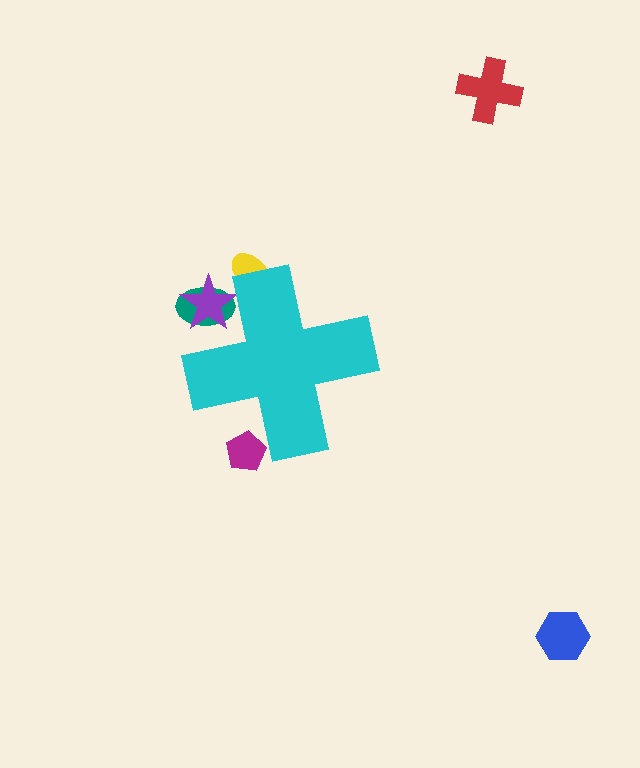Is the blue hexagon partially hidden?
No, the blue hexagon is fully visible.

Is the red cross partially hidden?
No, the red cross is fully visible.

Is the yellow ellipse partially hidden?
Yes, the yellow ellipse is partially hidden behind the cyan cross.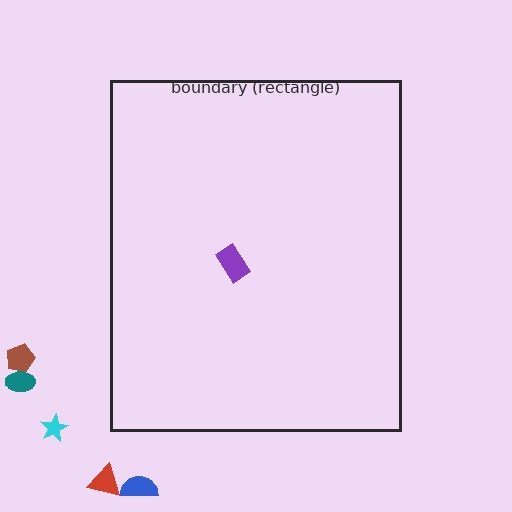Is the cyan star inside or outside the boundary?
Outside.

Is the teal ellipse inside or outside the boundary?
Outside.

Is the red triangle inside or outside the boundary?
Outside.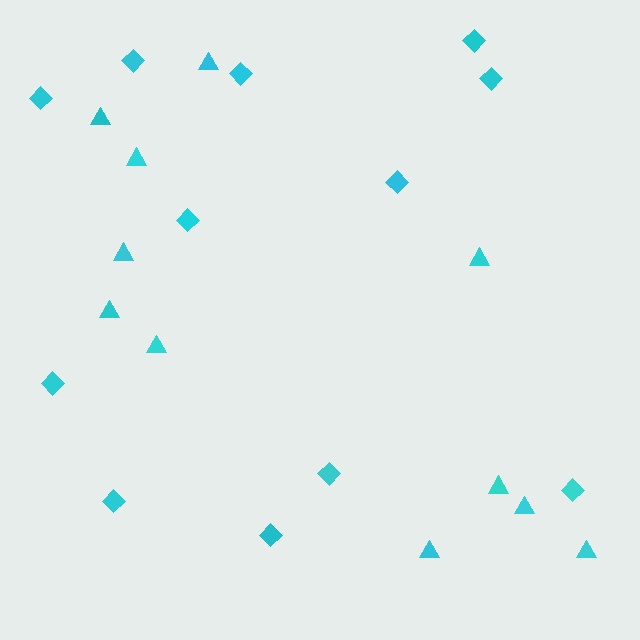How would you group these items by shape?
There are 2 groups: one group of triangles (11) and one group of diamonds (12).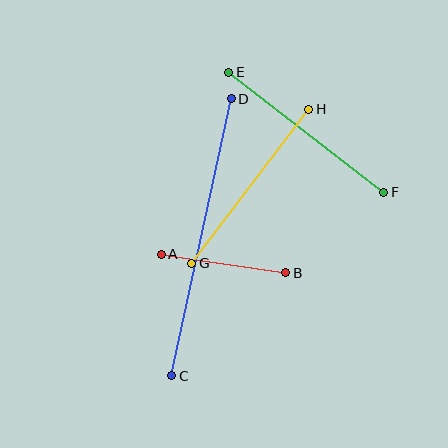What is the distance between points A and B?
The distance is approximately 126 pixels.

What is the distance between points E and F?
The distance is approximately 196 pixels.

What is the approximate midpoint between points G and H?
The midpoint is at approximately (250, 186) pixels.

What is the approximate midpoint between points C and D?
The midpoint is at approximately (201, 237) pixels.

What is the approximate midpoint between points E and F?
The midpoint is at approximately (306, 132) pixels.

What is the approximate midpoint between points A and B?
The midpoint is at approximately (224, 263) pixels.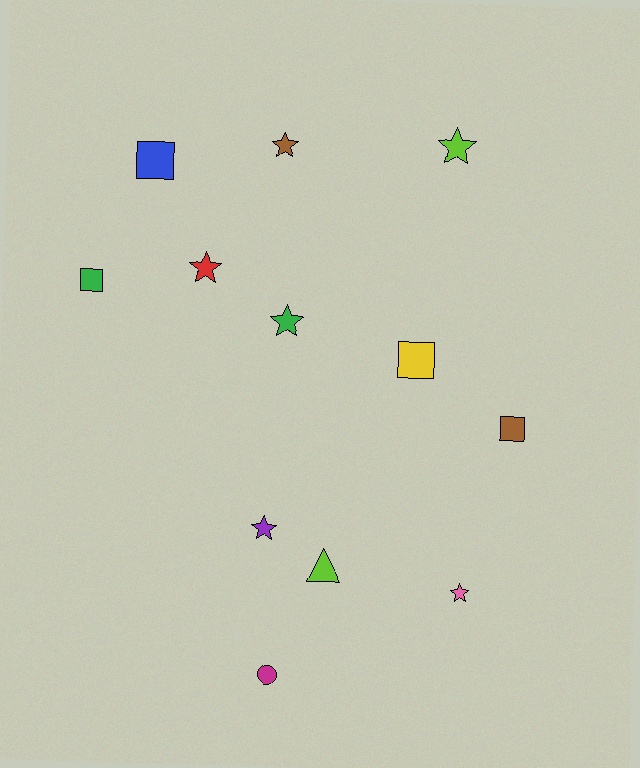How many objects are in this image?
There are 12 objects.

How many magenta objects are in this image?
There is 1 magenta object.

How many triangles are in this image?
There is 1 triangle.